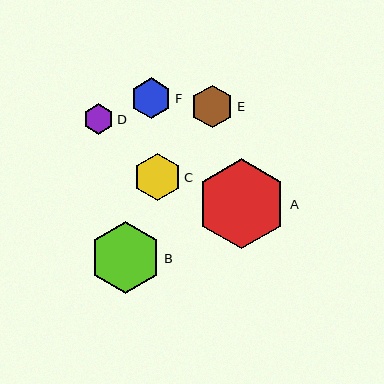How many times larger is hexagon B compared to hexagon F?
Hexagon B is approximately 1.8 times the size of hexagon F.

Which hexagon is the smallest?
Hexagon D is the smallest with a size of approximately 31 pixels.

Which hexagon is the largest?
Hexagon A is the largest with a size of approximately 90 pixels.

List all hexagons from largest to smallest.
From largest to smallest: A, B, C, E, F, D.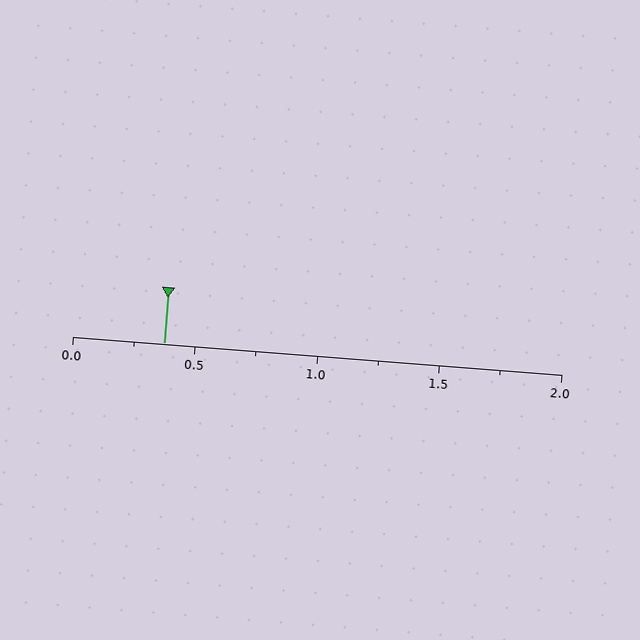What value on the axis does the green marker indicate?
The marker indicates approximately 0.38.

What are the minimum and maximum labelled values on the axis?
The axis runs from 0.0 to 2.0.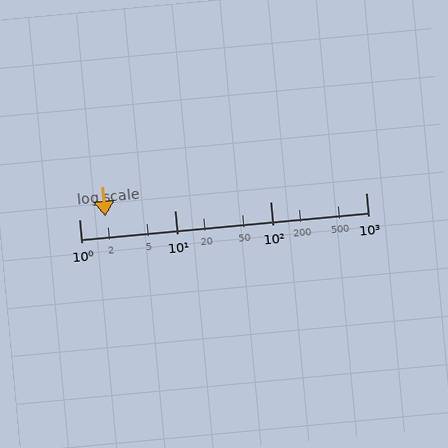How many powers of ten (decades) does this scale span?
The scale spans 3 decades, from 1 to 1000.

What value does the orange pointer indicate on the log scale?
The pointer indicates approximately 1.9.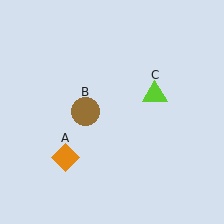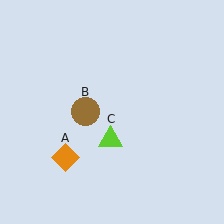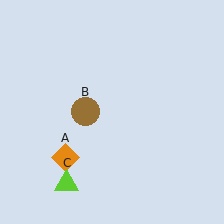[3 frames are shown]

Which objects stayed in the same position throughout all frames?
Orange diamond (object A) and brown circle (object B) remained stationary.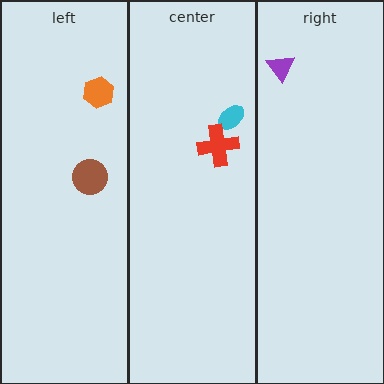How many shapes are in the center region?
2.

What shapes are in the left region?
The orange hexagon, the brown circle.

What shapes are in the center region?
The cyan ellipse, the red cross.